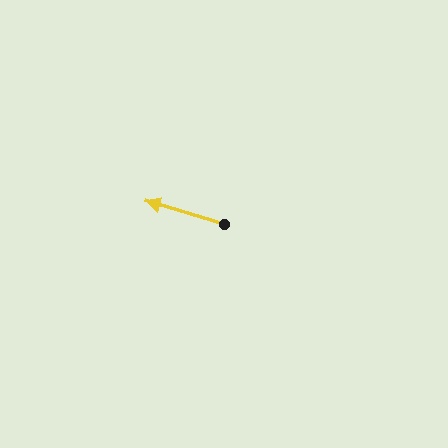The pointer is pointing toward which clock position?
Roughly 10 o'clock.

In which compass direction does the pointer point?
West.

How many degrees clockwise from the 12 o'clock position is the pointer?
Approximately 286 degrees.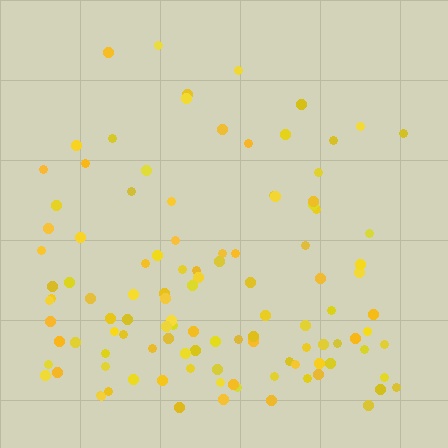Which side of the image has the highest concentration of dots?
The bottom.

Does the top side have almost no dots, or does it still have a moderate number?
Still a moderate number, just noticeably fewer than the bottom.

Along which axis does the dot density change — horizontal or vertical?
Vertical.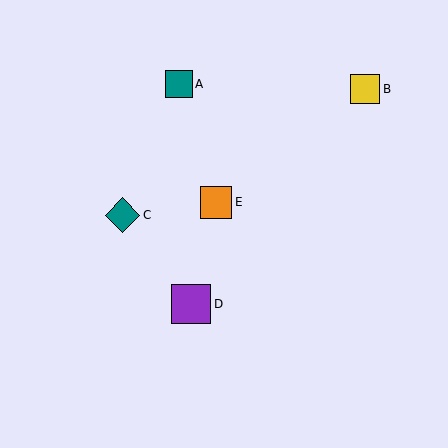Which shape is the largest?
The purple square (labeled D) is the largest.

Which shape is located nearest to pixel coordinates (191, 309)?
The purple square (labeled D) at (191, 304) is nearest to that location.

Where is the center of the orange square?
The center of the orange square is at (216, 202).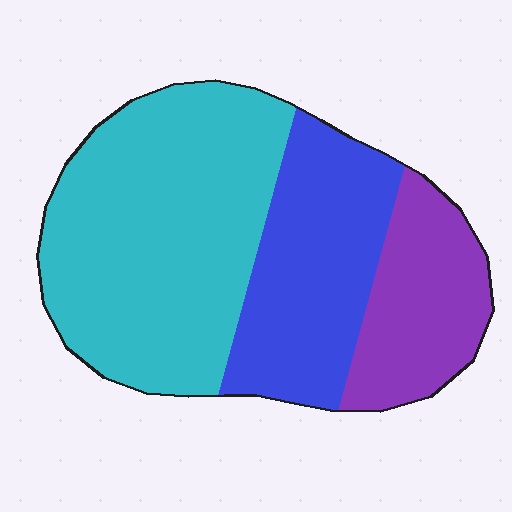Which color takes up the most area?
Cyan, at roughly 50%.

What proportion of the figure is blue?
Blue takes up between a sixth and a third of the figure.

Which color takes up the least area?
Purple, at roughly 20%.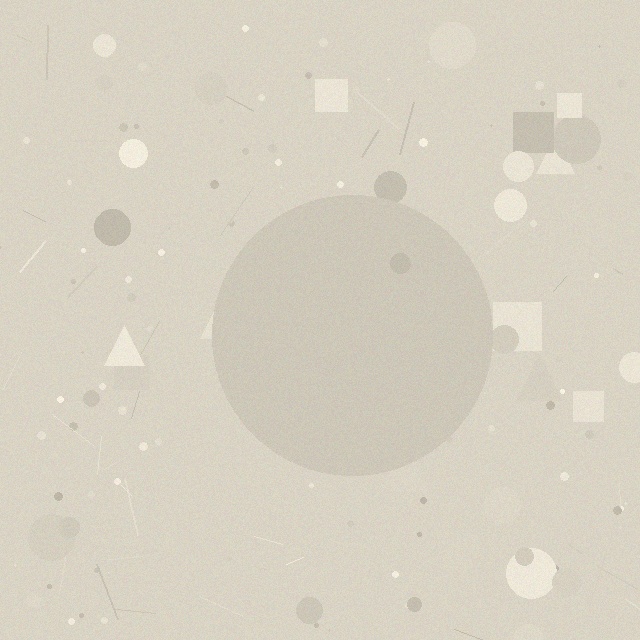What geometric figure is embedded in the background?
A circle is embedded in the background.